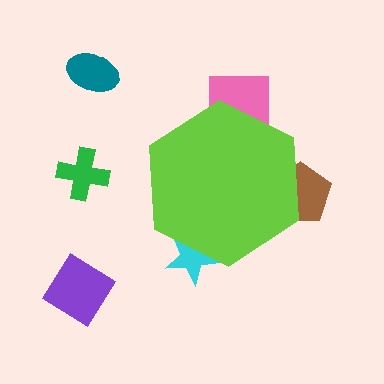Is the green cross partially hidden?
No, the green cross is fully visible.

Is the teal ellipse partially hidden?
No, the teal ellipse is fully visible.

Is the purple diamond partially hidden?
No, the purple diamond is fully visible.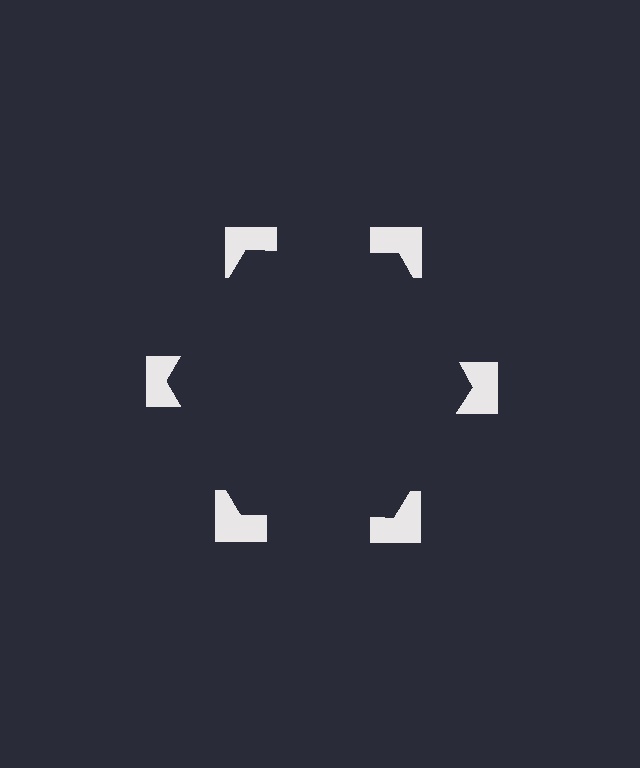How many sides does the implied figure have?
6 sides.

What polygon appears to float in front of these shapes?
An illusory hexagon — its edges are inferred from the aligned wedge cuts in the notched squares, not physically drawn.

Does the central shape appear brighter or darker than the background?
It typically appears slightly darker than the background, even though no actual brightness change is drawn.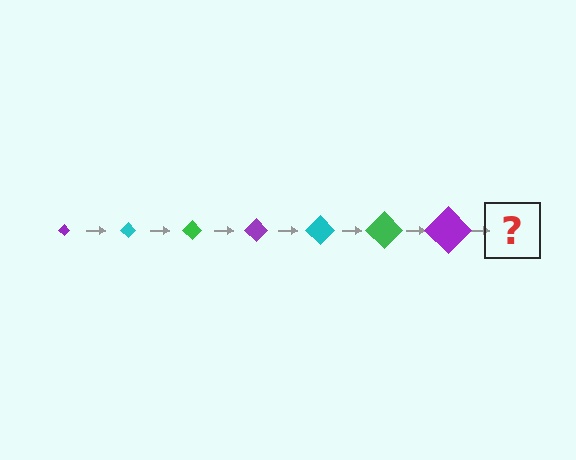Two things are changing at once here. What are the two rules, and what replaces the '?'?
The two rules are that the diamond grows larger each step and the color cycles through purple, cyan, and green. The '?' should be a cyan diamond, larger than the previous one.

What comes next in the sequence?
The next element should be a cyan diamond, larger than the previous one.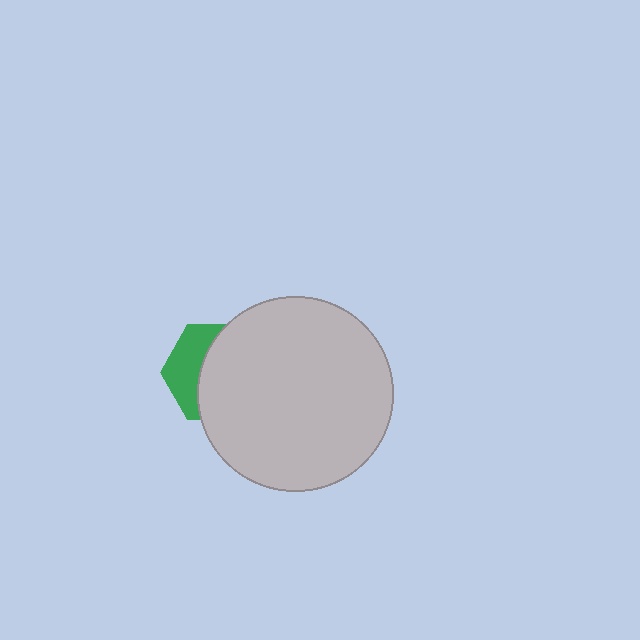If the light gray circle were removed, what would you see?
You would see the complete green hexagon.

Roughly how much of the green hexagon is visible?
A small part of it is visible (roughly 37%).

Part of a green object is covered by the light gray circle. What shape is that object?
It is a hexagon.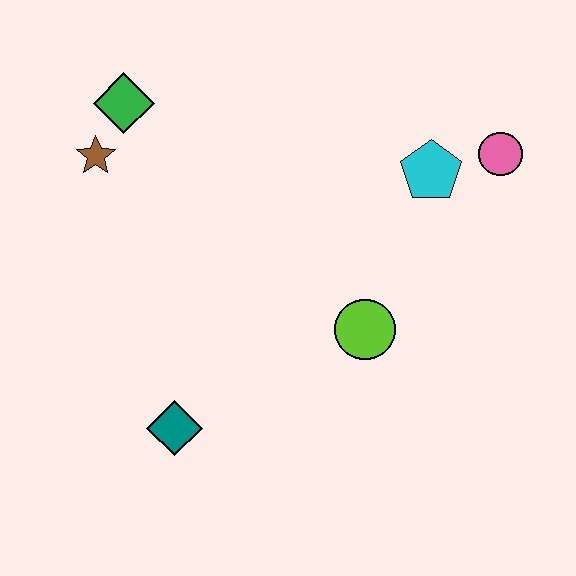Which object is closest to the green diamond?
The brown star is closest to the green diamond.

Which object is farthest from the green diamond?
The pink circle is farthest from the green diamond.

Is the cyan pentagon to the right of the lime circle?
Yes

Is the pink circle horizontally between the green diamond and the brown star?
No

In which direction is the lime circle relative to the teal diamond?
The lime circle is to the right of the teal diamond.